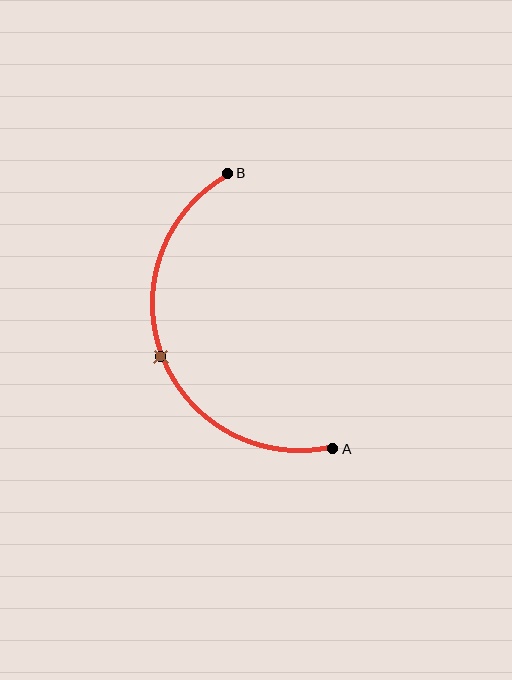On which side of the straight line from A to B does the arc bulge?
The arc bulges to the left of the straight line connecting A and B.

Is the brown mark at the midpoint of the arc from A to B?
Yes. The brown mark lies on the arc at equal arc-length from both A and B — it is the arc midpoint.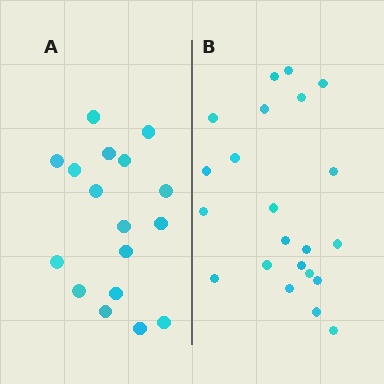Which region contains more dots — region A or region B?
Region B (the right region) has more dots.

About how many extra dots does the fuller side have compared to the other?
Region B has about 5 more dots than region A.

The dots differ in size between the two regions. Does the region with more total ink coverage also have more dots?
No. Region A has more total ink coverage because its dots are larger, but region B actually contains more individual dots. Total area can be misleading — the number of items is what matters here.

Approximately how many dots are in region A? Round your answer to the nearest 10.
About 20 dots. (The exact count is 17, which rounds to 20.)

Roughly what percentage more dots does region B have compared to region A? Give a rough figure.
About 30% more.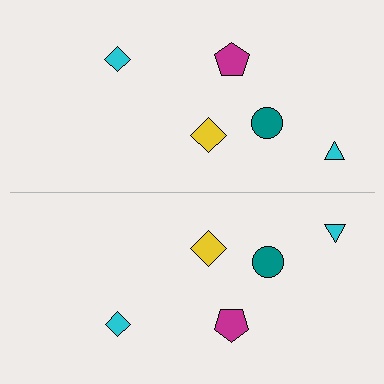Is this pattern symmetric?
Yes, this pattern has bilateral (reflection) symmetry.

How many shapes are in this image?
There are 10 shapes in this image.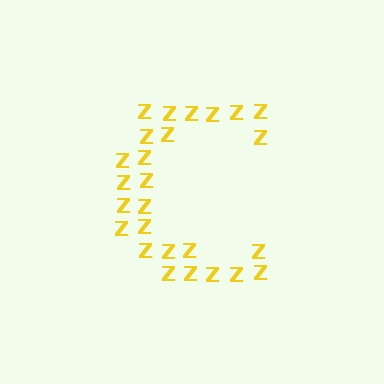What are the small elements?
The small elements are letter Z's.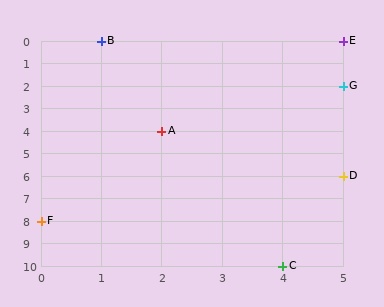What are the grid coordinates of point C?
Point C is at grid coordinates (4, 10).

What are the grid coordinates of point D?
Point D is at grid coordinates (5, 6).